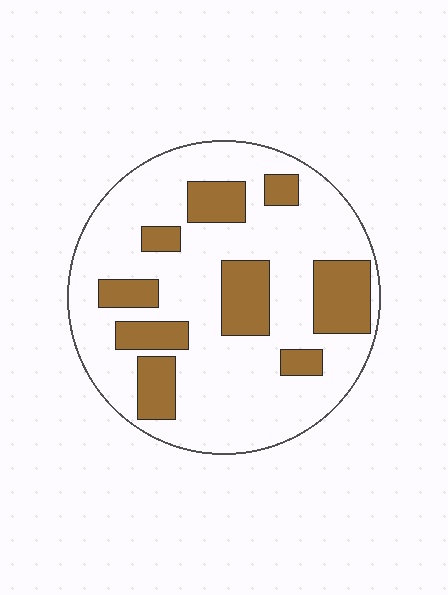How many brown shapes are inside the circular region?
9.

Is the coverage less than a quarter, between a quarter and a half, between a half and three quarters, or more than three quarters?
Between a quarter and a half.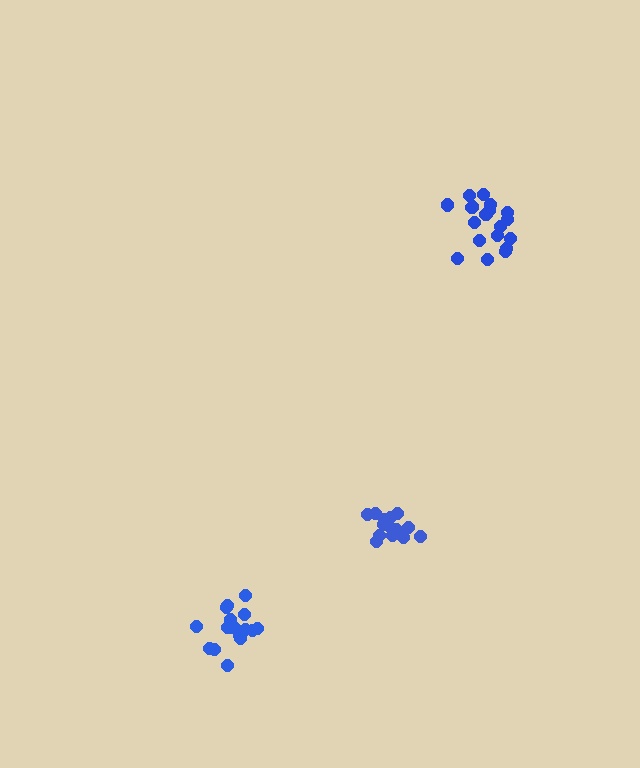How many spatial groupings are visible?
There are 3 spatial groupings.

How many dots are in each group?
Group 1: 20 dots, Group 2: 15 dots, Group 3: 16 dots (51 total).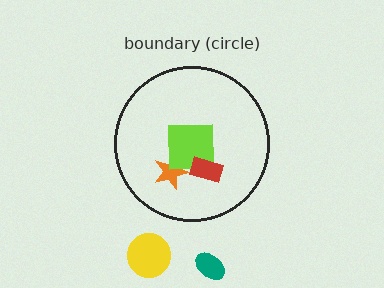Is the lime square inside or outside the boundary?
Inside.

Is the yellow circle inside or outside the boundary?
Outside.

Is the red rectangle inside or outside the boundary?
Inside.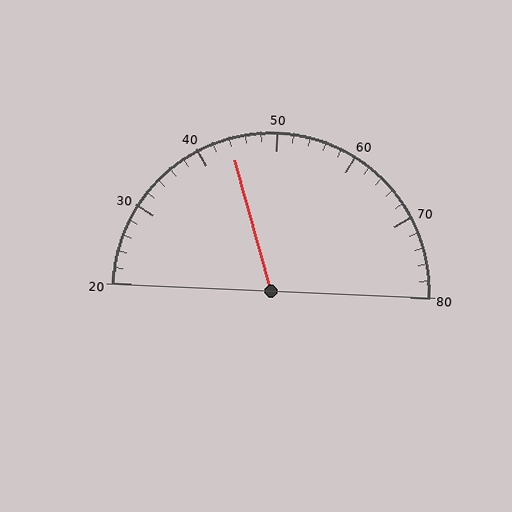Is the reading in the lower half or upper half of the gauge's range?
The reading is in the lower half of the range (20 to 80).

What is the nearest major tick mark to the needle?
The nearest major tick mark is 40.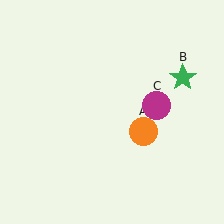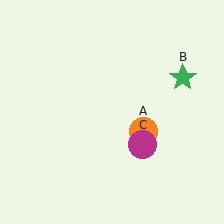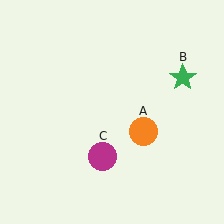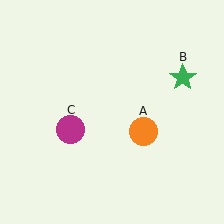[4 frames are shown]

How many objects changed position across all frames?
1 object changed position: magenta circle (object C).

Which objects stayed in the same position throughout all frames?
Orange circle (object A) and green star (object B) remained stationary.